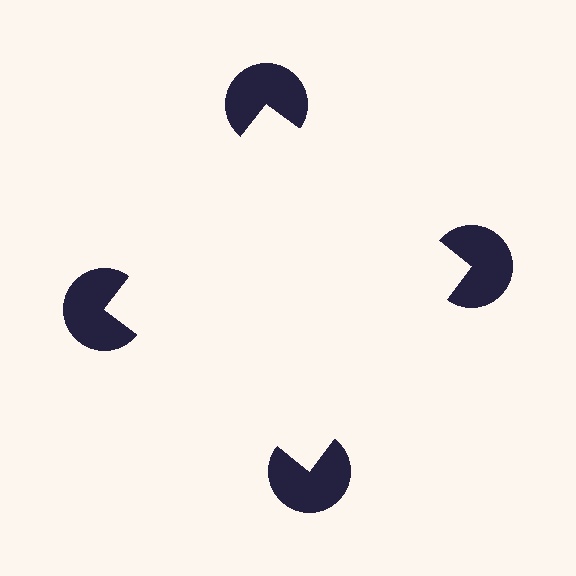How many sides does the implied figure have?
4 sides.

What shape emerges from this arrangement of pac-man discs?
An illusory square — its edges are inferred from the aligned wedge cuts in the pac-man discs, not physically drawn.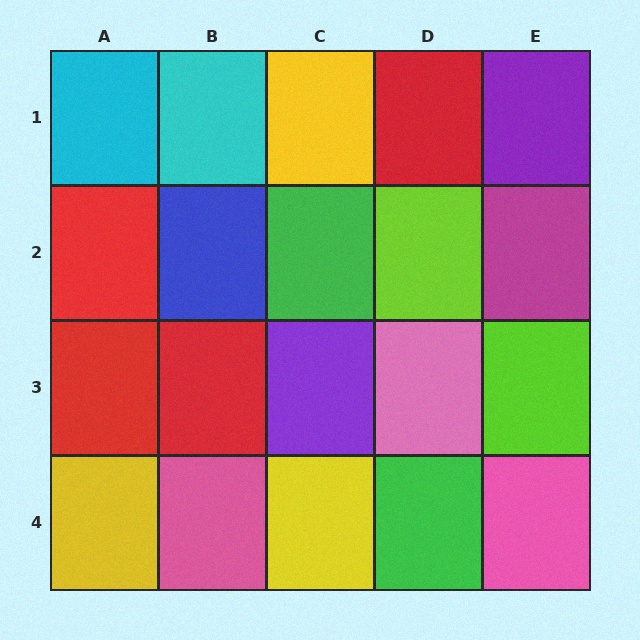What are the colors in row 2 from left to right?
Red, blue, green, lime, magenta.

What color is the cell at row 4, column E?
Pink.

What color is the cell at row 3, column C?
Purple.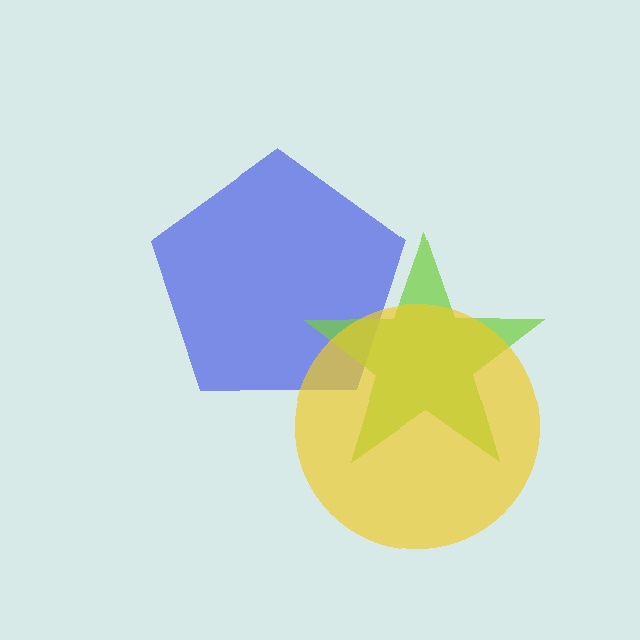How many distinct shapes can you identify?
There are 3 distinct shapes: a blue pentagon, a lime star, a yellow circle.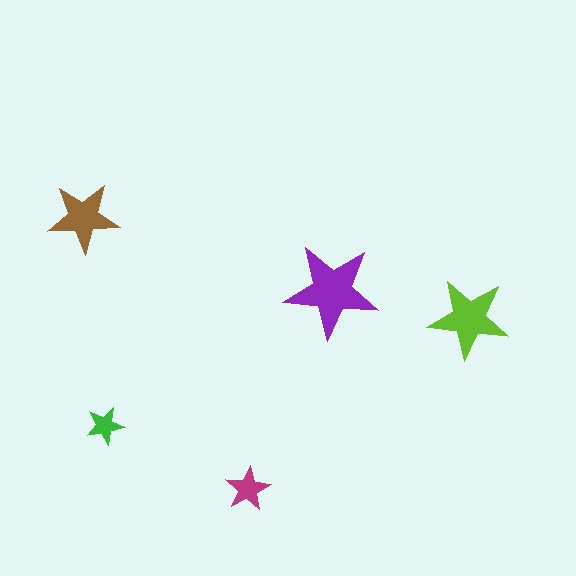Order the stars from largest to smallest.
the purple one, the lime one, the brown one, the magenta one, the green one.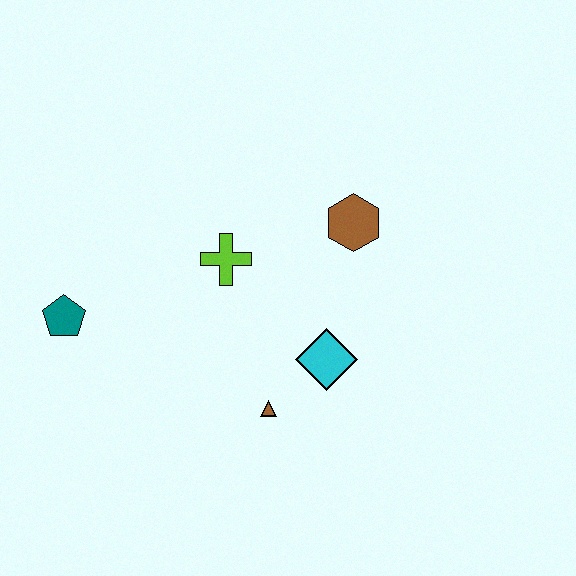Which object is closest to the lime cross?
The brown hexagon is closest to the lime cross.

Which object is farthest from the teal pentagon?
The brown hexagon is farthest from the teal pentagon.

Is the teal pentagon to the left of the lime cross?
Yes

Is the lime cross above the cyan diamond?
Yes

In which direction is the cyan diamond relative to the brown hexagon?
The cyan diamond is below the brown hexagon.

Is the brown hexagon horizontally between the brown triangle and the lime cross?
No